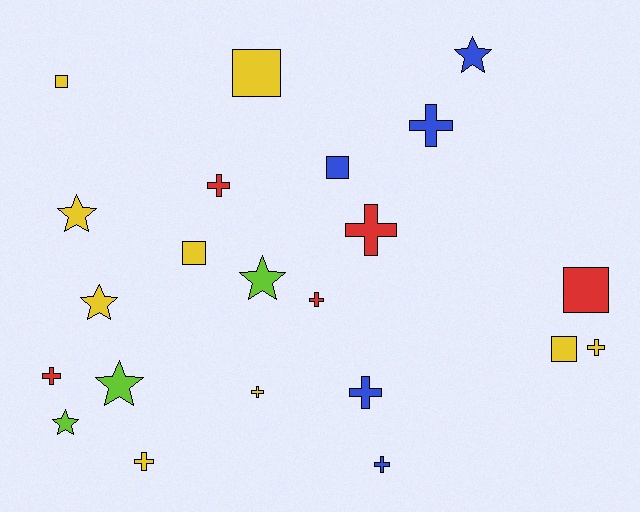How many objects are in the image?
There are 22 objects.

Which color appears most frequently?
Yellow, with 9 objects.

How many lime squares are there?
There are no lime squares.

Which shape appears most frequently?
Cross, with 10 objects.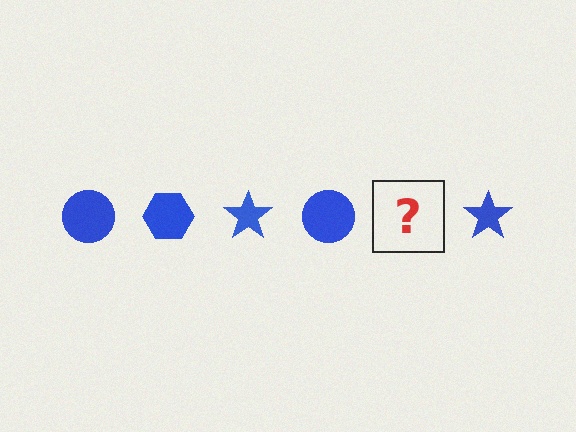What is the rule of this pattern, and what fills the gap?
The rule is that the pattern cycles through circle, hexagon, star shapes in blue. The gap should be filled with a blue hexagon.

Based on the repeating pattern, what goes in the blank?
The blank should be a blue hexagon.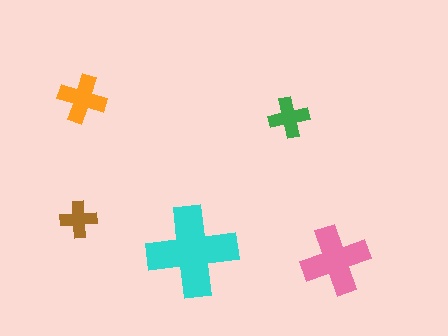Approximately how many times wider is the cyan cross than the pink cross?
About 1.5 times wider.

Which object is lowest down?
The pink cross is bottommost.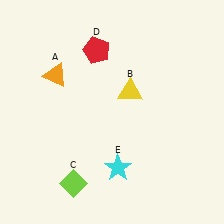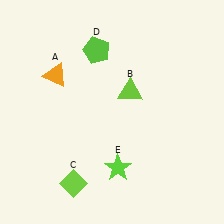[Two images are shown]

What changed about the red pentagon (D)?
In Image 1, D is red. In Image 2, it changed to lime.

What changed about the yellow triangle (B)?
In Image 1, B is yellow. In Image 2, it changed to lime.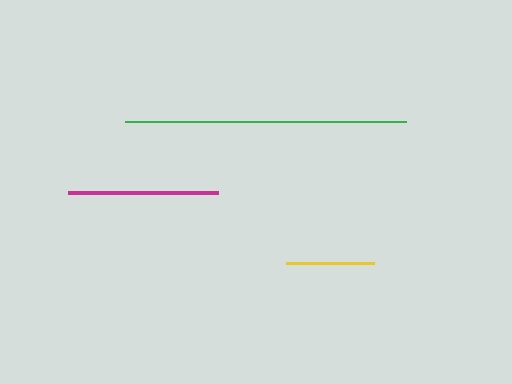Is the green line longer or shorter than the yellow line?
The green line is longer than the yellow line.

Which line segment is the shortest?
The yellow line is the shortest at approximately 88 pixels.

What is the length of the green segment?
The green segment is approximately 281 pixels long.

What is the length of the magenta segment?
The magenta segment is approximately 150 pixels long.